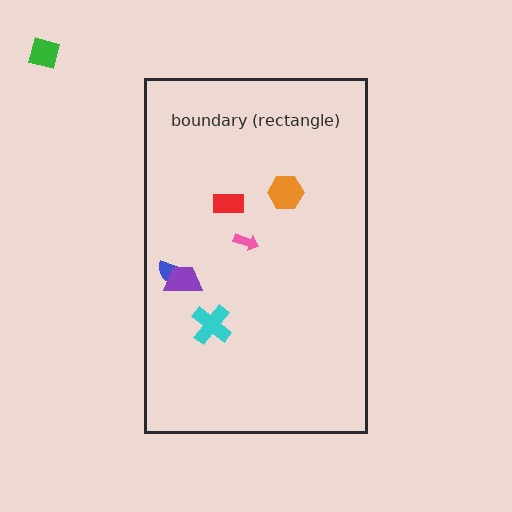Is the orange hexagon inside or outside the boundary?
Inside.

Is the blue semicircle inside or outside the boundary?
Inside.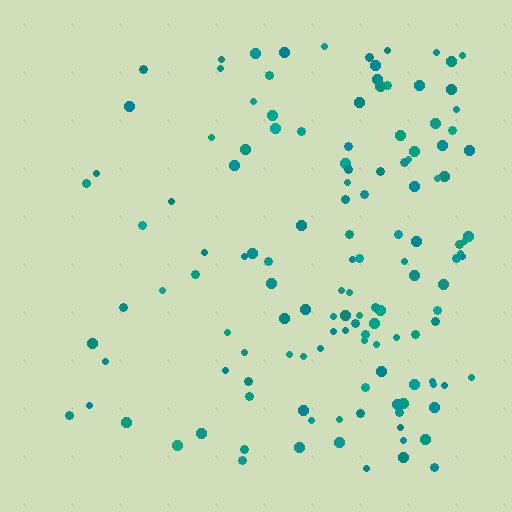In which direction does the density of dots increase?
From left to right, with the right side densest.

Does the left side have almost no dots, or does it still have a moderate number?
Still a moderate number, just noticeably fewer than the right.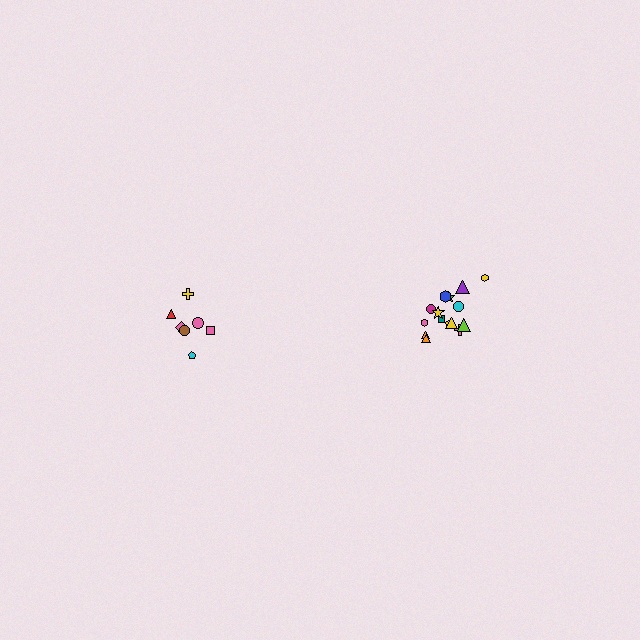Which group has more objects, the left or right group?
The right group.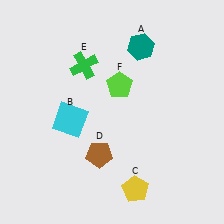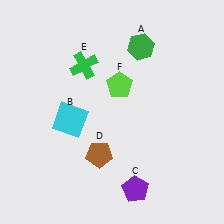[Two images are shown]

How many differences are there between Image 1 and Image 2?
There are 2 differences between the two images.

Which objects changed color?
A changed from teal to green. C changed from yellow to purple.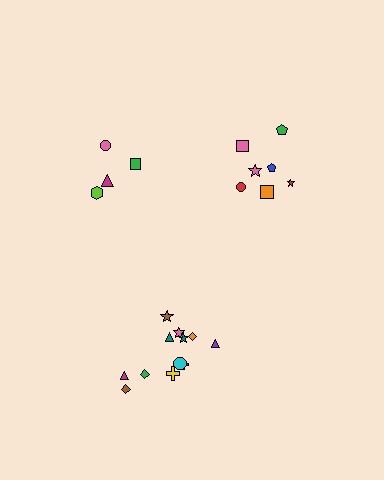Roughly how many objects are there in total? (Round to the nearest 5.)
Roughly 25 objects in total.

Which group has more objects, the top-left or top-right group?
The top-right group.